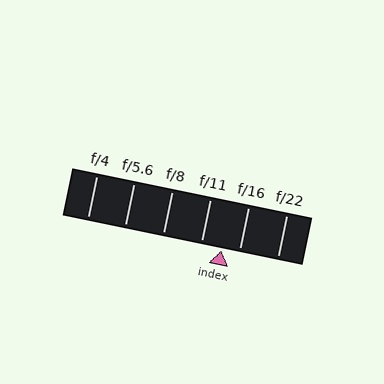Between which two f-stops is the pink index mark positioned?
The index mark is between f/11 and f/16.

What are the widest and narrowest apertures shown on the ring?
The widest aperture shown is f/4 and the narrowest is f/22.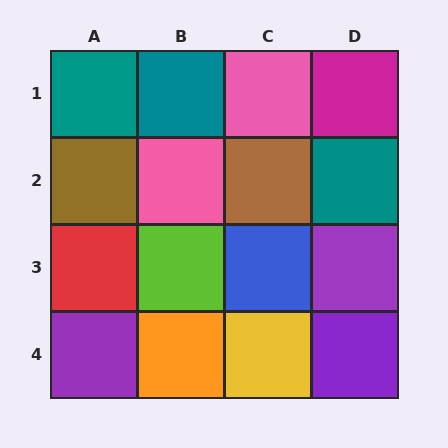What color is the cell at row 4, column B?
Orange.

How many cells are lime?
1 cell is lime.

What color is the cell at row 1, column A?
Teal.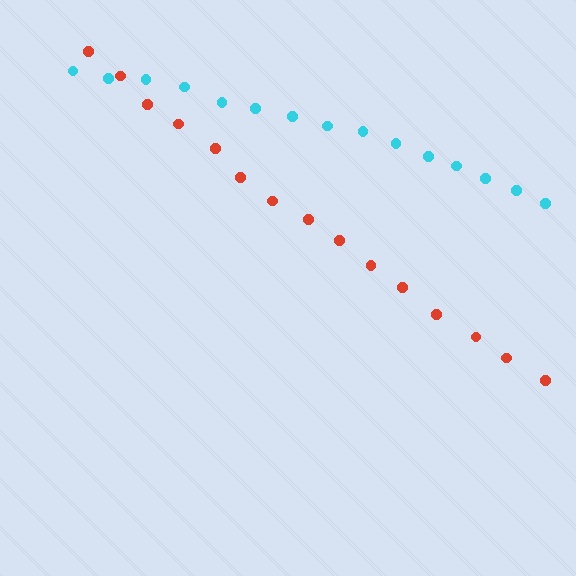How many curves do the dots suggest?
There are 2 distinct paths.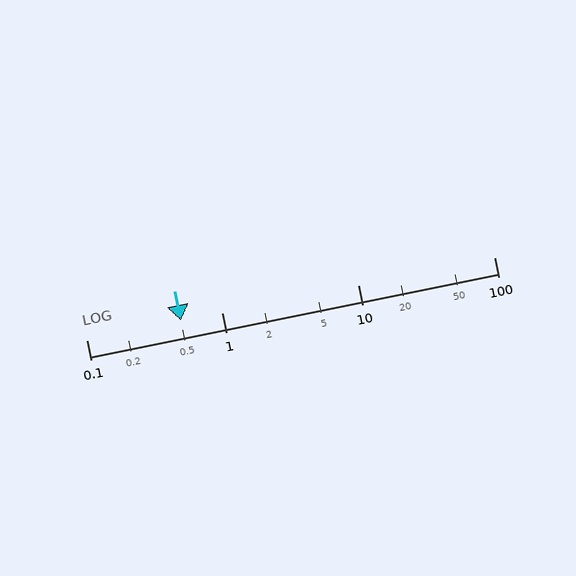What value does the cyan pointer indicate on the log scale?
The pointer indicates approximately 0.5.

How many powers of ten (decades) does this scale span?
The scale spans 3 decades, from 0.1 to 100.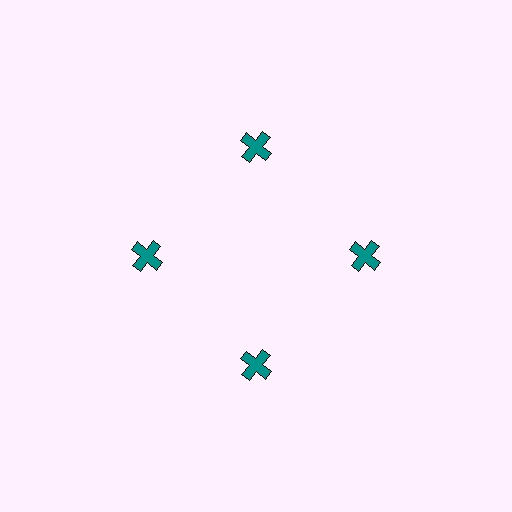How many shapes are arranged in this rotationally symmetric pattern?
There are 4 shapes, arranged in 4 groups of 1.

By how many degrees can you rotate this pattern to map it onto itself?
The pattern maps onto itself every 90 degrees of rotation.